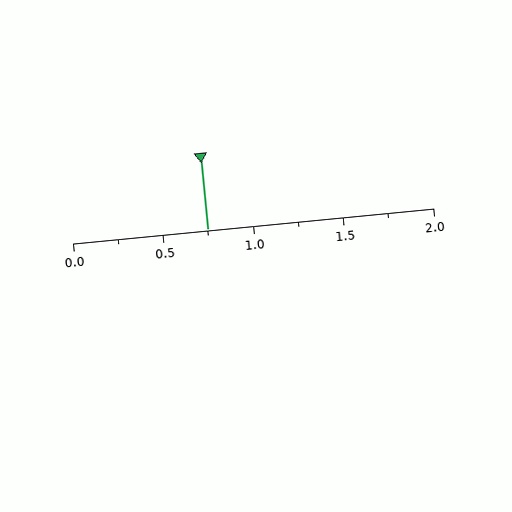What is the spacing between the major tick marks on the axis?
The major ticks are spaced 0.5 apart.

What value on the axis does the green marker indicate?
The marker indicates approximately 0.75.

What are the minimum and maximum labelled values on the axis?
The axis runs from 0.0 to 2.0.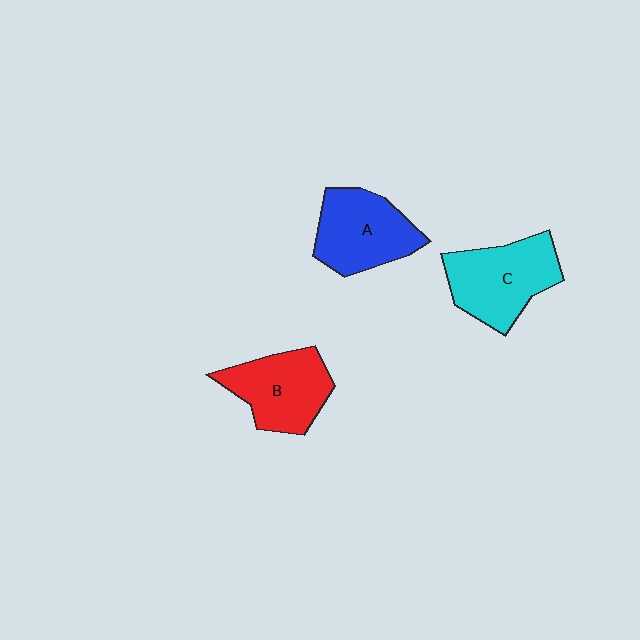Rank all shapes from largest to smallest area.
From largest to smallest: C (cyan), A (blue), B (red).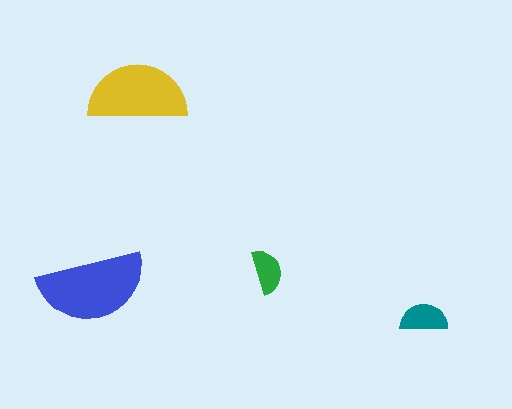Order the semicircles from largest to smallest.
the blue one, the yellow one, the teal one, the green one.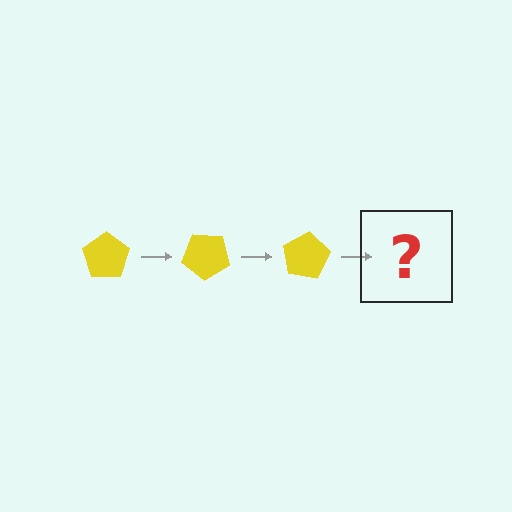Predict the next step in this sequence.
The next step is a yellow pentagon rotated 120 degrees.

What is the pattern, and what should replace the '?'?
The pattern is that the pentagon rotates 40 degrees each step. The '?' should be a yellow pentagon rotated 120 degrees.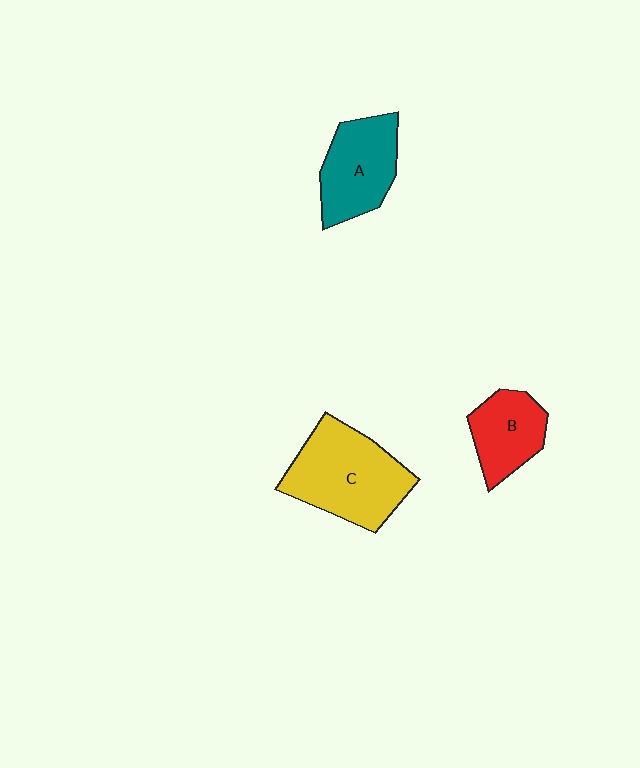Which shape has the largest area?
Shape C (yellow).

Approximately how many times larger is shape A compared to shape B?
Approximately 1.3 times.